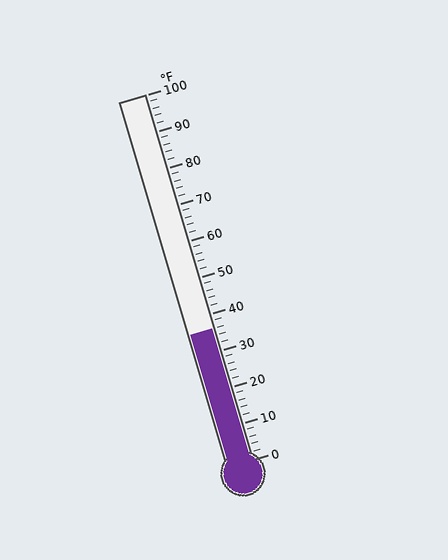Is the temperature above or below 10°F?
The temperature is above 10°F.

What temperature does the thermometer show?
The thermometer shows approximately 36°F.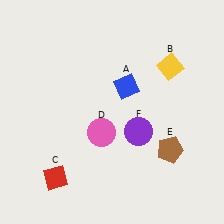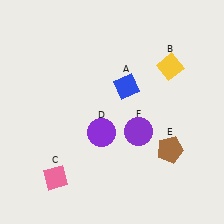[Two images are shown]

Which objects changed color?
C changed from red to pink. D changed from pink to purple.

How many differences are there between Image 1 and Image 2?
There are 2 differences between the two images.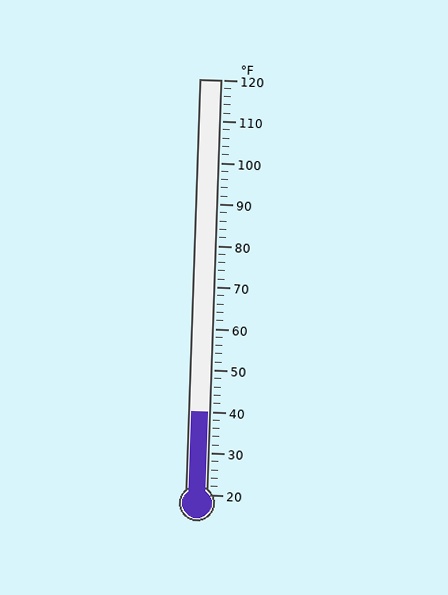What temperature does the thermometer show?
The thermometer shows approximately 40°F.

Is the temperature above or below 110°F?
The temperature is below 110°F.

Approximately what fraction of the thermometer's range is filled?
The thermometer is filled to approximately 20% of its range.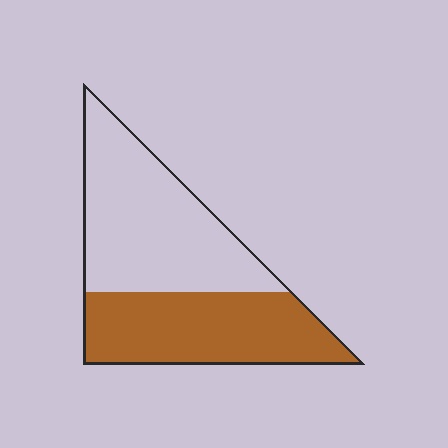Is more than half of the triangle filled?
No.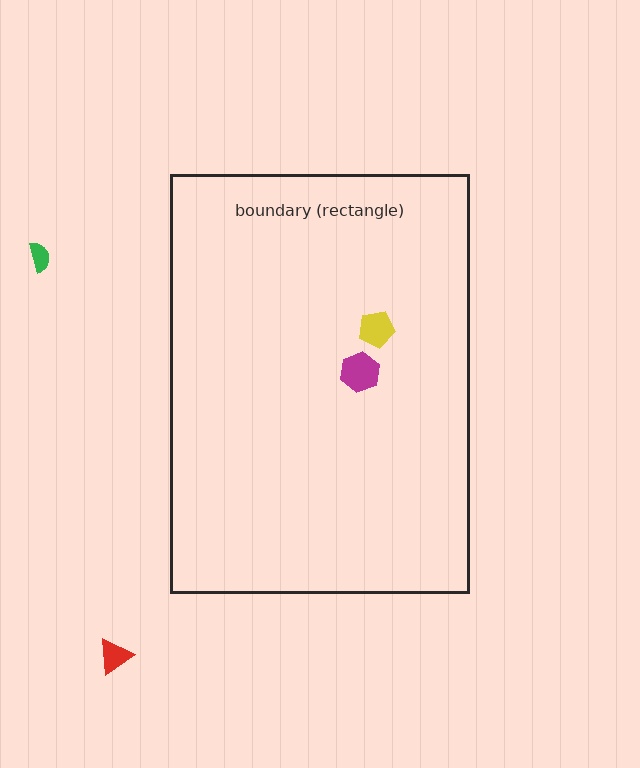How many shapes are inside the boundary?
2 inside, 2 outside.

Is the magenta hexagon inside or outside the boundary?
Inside.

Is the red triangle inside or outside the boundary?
Outside.